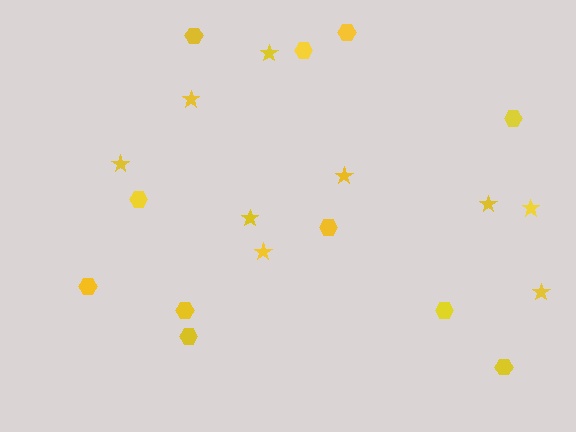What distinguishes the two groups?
There are 2 groups: one group of hexagons (11) and one group of stars (9).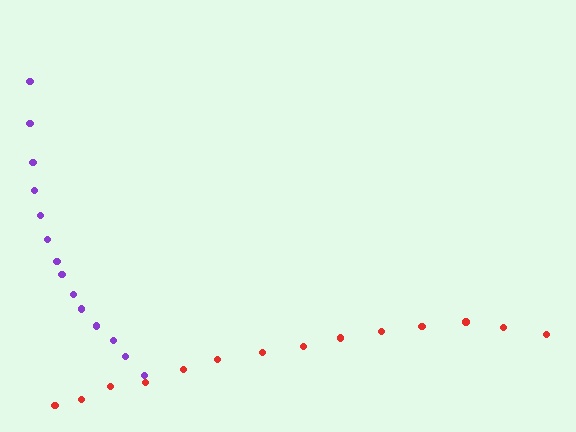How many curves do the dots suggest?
There are 2 distinct paths.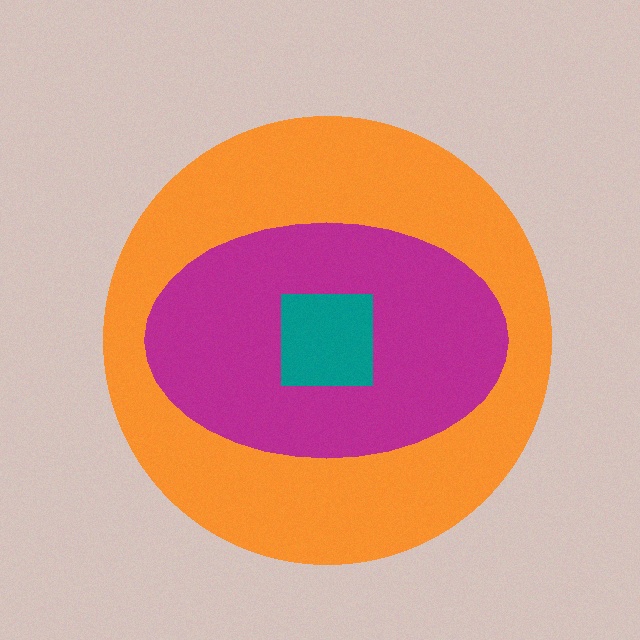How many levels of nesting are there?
3.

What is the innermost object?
The teal square.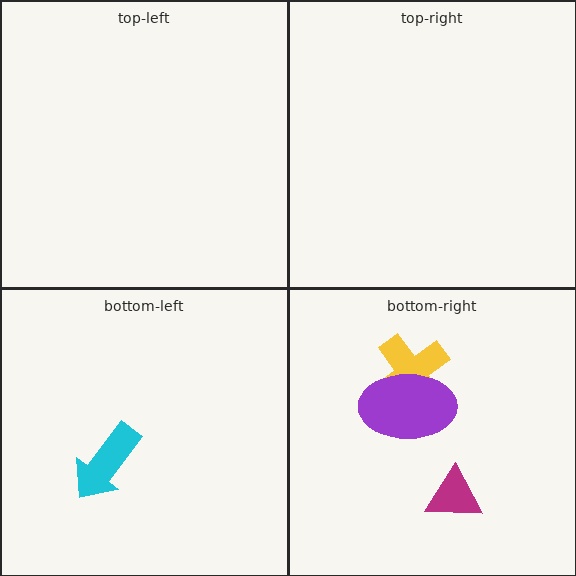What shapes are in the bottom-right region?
The yellow cross, the magenta triangle, the purple ellipse.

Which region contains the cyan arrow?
The bottom-left region.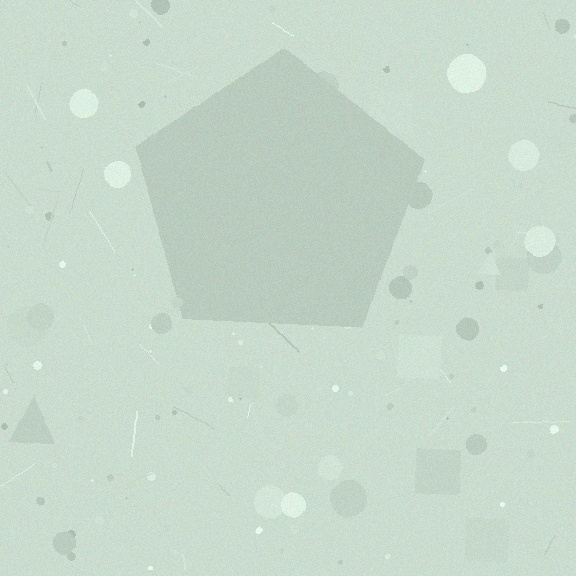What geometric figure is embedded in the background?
A pentagon is embedded in the background.